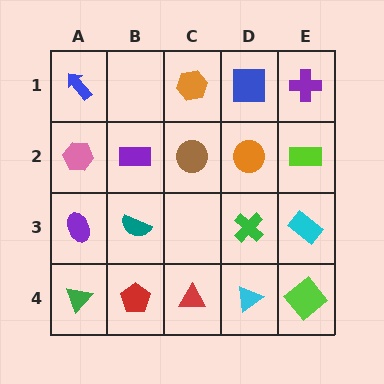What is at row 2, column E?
A lime rectangle.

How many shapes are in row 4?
5 shapes.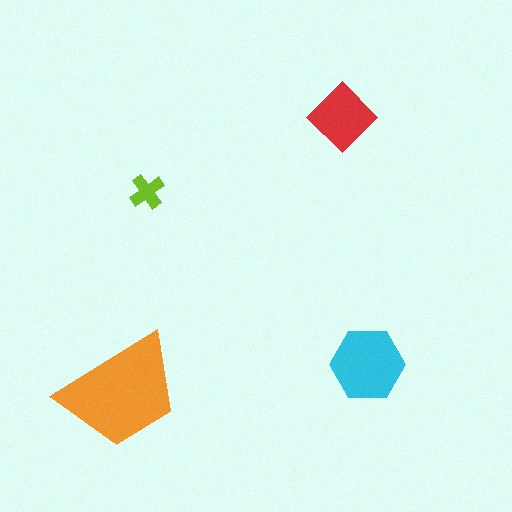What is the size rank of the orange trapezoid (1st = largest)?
1st.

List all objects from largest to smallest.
The orange trapezoid, the cyan hexagon, the red diamond, the lime cross.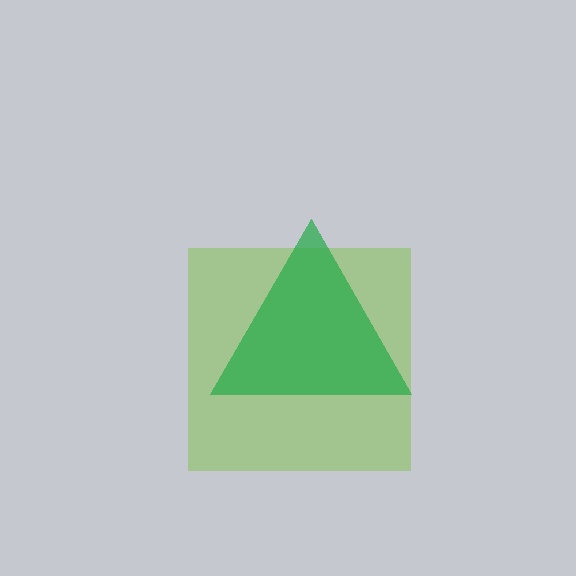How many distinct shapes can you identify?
There are 2 distinct shapes: a lime square, a green triangle.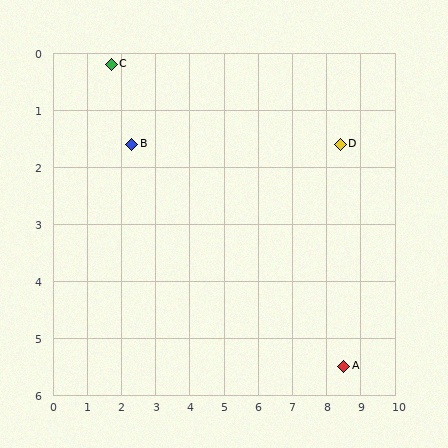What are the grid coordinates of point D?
Point D is at approximately (8.4, 1.6).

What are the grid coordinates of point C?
Point C is at approximately (1.7, 0.2).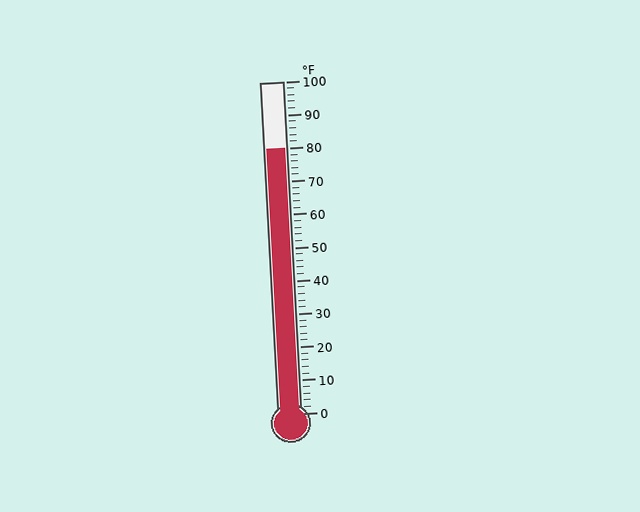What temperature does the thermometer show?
The thermometer shows approximately 80°F.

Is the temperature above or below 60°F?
The temperature is above 60°F.